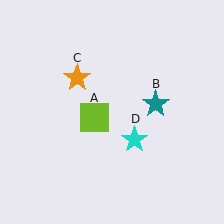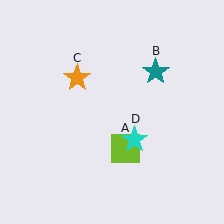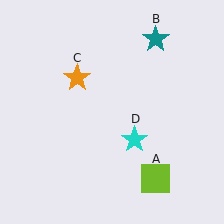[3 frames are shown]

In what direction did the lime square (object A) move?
The lime square (object A) moved down and to the right.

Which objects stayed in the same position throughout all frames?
Orange star (object C) and cyan star (object D) remained stationary.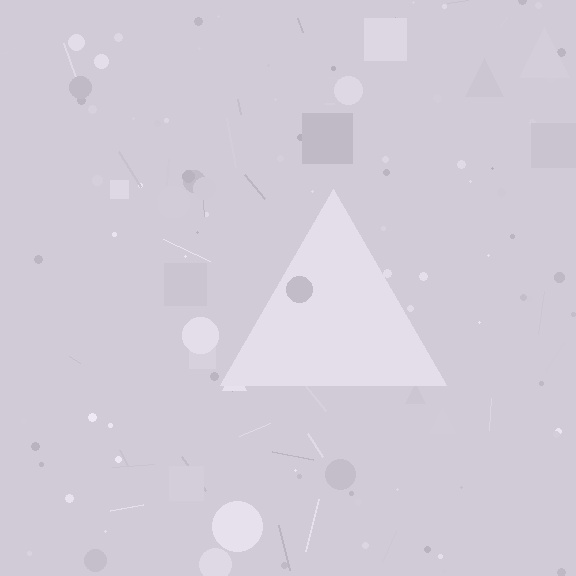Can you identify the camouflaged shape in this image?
The camouflaged shape is a triangle.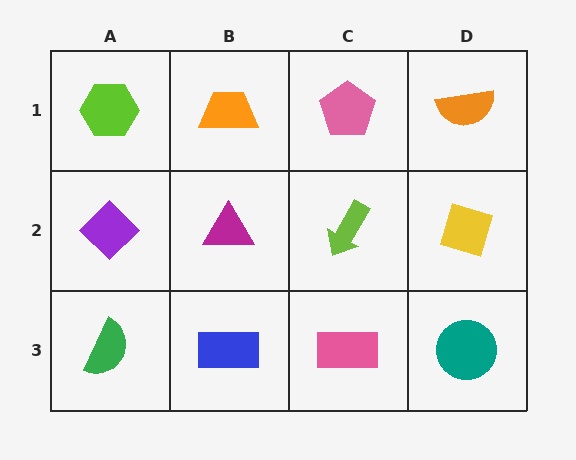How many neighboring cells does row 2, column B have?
4.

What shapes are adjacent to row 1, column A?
A purple diamond (row 2, column A), an orange trapezoid (row 1, column B).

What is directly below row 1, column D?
A yellow diamond.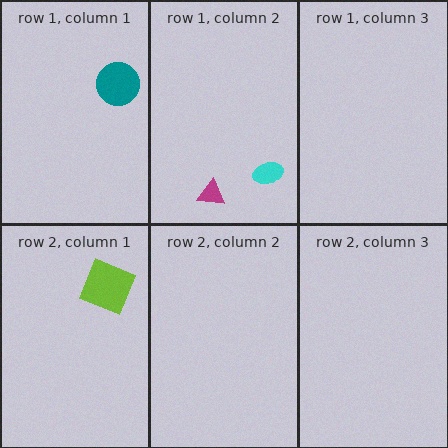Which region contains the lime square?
The row 2, column 1 region.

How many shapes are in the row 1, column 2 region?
2.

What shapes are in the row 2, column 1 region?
The lime square.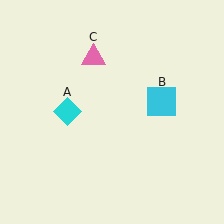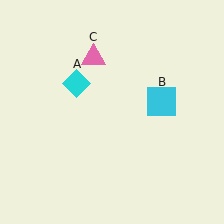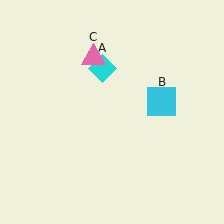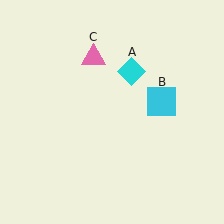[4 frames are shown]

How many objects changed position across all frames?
1 object changed position: cyan diamond (object A).